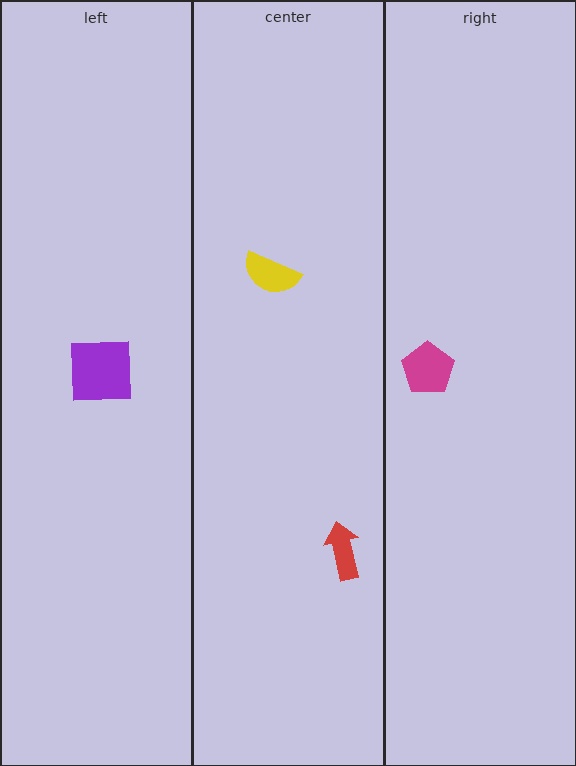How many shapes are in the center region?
2.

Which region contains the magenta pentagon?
The right region.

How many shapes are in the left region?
1.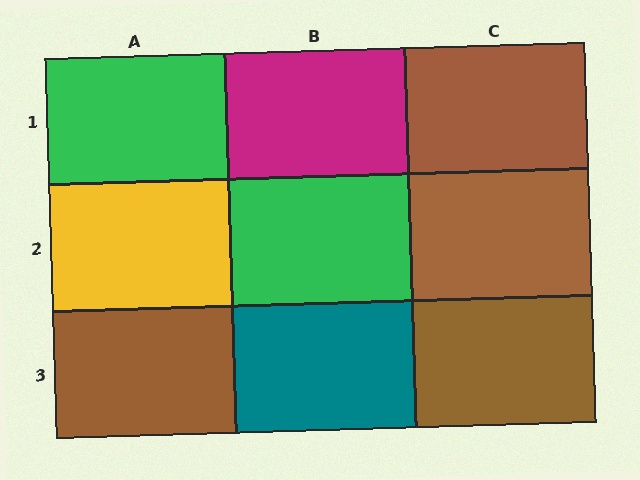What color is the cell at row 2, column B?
Green.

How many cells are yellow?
1 cell is yellow.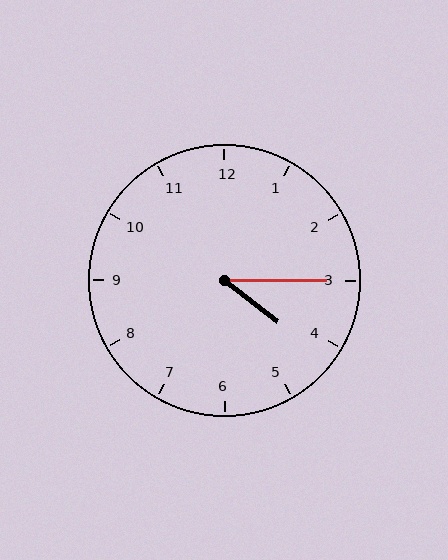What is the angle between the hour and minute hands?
Approximately 38 degrees.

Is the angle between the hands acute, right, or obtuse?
It is acute.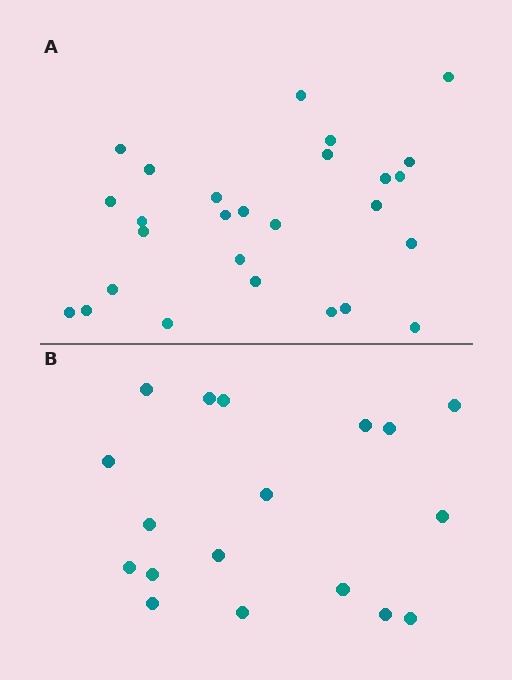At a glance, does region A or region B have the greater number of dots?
Region A (the top region) has more dots.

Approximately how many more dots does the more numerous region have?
Region A has roughly 8 or so more dots than region B.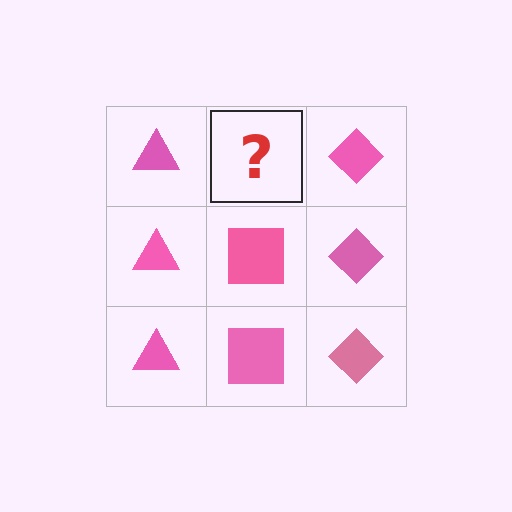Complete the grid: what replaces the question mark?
The question mark should be replaced with a pink square.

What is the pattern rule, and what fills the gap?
The rule is that each column has a consistent shape. The gap should be filled with a pink square.